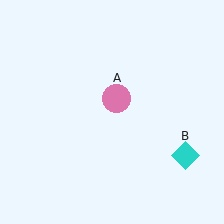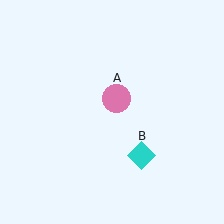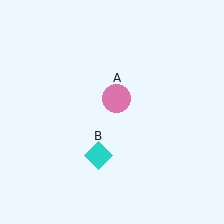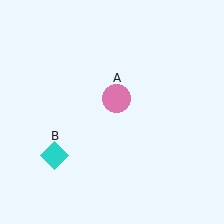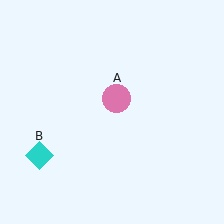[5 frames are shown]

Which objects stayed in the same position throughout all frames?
Pink circle (object A) remained stationary.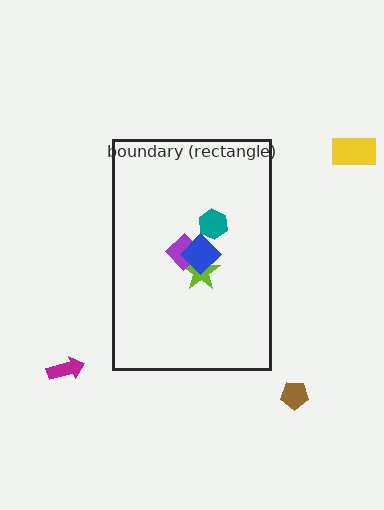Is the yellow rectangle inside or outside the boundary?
Outside.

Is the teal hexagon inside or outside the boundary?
Inside.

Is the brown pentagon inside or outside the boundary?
Outside.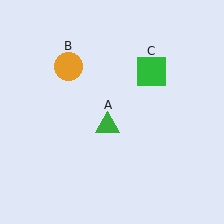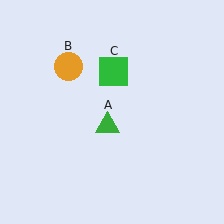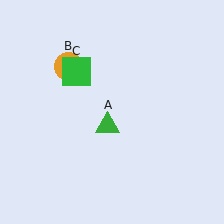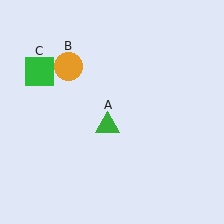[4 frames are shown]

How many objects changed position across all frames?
1 object changed position: green square (object C).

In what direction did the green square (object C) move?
The green square (object C) moved left.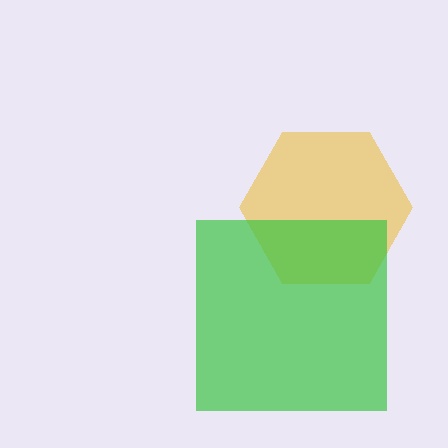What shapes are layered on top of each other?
The layered shapes are: a yellow hexagon, a green square.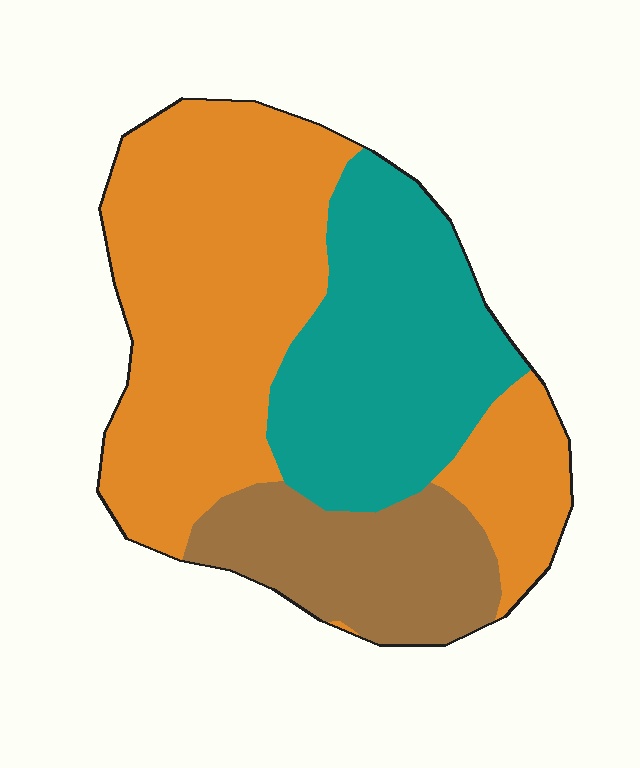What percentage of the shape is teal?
Teal covers roughly 30% of the shape.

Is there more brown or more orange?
Orange.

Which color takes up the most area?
Orange, at roughly 50%.